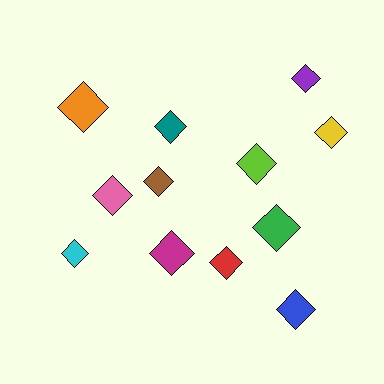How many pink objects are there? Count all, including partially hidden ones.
There is 1 pink object.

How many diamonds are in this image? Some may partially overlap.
There are 12 diamonds.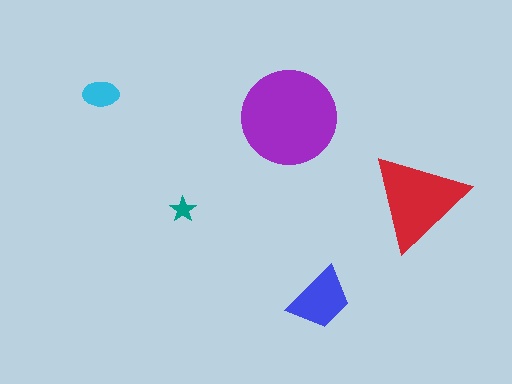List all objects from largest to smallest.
The purple circle, the red triangle, the blue trapezoid, the cyan ellipse, the teal star.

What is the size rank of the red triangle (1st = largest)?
2nd.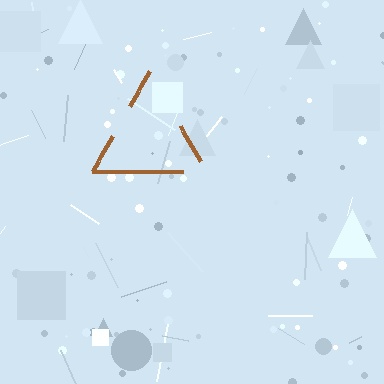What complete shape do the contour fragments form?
The contour fragments form a triangle.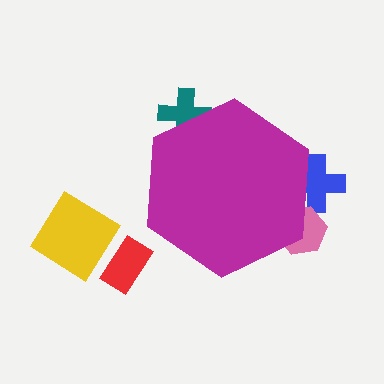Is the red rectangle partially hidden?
No, the red rectangle is fully visible.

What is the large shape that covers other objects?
A magenta hexagon.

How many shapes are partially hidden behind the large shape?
3 shapes are partially hidden.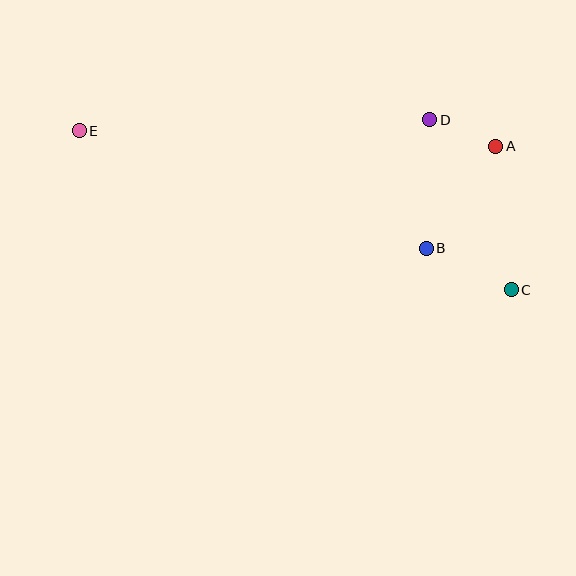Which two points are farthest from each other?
Points C and E are farthest from each other.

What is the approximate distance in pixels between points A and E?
The distance between A and E is approximately 417 pixels.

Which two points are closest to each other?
Points A and D are closest to each other.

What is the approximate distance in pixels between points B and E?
The distance between B and E is approximately 367 pixels.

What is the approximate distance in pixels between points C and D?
The distance between C and D is approximately 189 pixels.